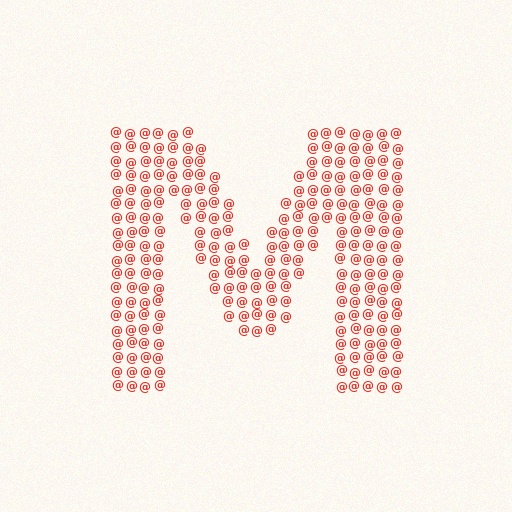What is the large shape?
The large shape is the letter M.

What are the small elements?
The small elements are at signs.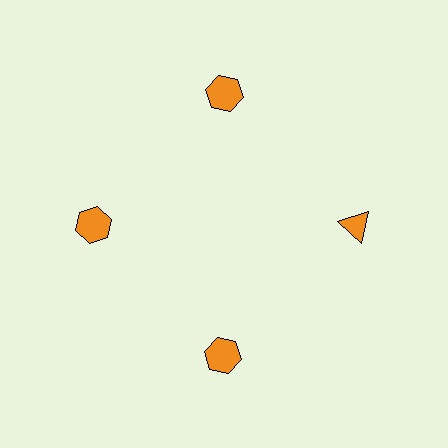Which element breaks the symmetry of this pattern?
The orange triangle at roughly the 3 o'clock position breaks the symmetry. All other shapes are orange hexagons.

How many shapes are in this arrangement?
There are 4 shapes arranged in a ring pattern.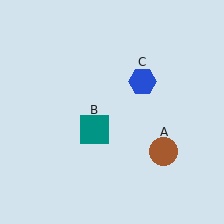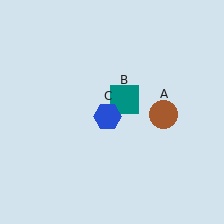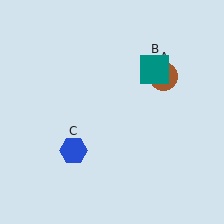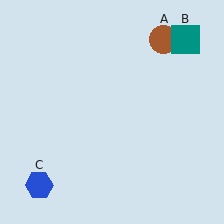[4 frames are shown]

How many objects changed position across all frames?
3 objects changed position: brown circle (object A), teal square (object B), blue hexagon (object C).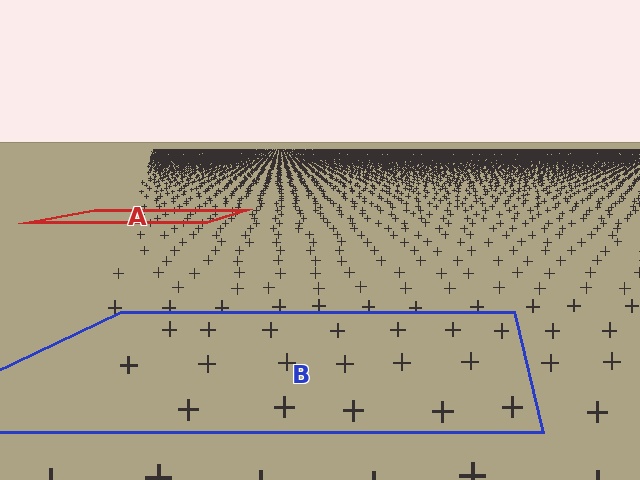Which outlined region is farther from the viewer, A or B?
Region A is farther from the viewer — the texture elements inside it appear smaller and more densely packed.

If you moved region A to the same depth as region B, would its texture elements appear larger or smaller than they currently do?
They would appear larger. At a closer depth, the same texture elements are projected at a bigger on-screen size.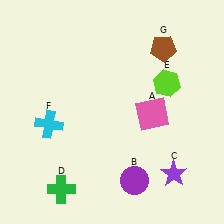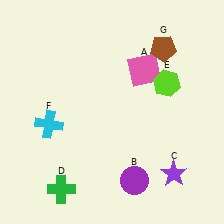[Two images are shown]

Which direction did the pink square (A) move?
The pink square (A) moved up.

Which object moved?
The pink square (A) moved up.